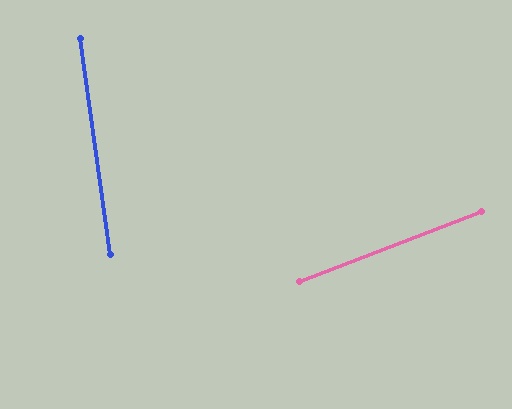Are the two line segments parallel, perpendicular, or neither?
Neither parallel nor perpendicular — they differ by about 77°.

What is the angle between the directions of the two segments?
Approximately 77 degrees.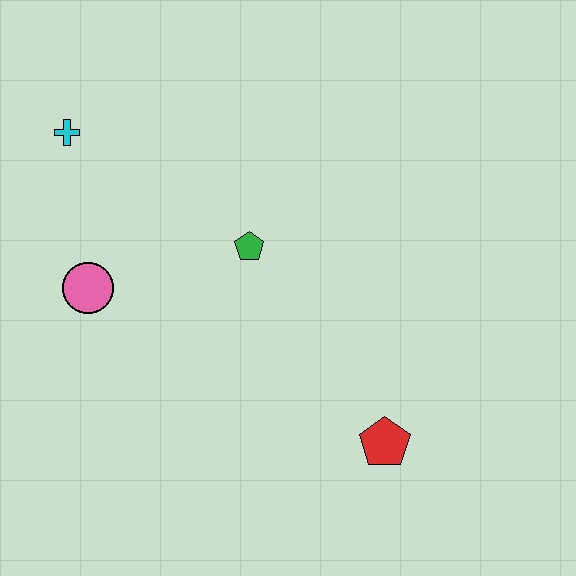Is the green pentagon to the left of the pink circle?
No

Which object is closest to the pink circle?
The cyan cross is closest to the pink circle.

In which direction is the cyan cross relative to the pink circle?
The cyan cross is above the pink circle.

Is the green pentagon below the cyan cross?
Yes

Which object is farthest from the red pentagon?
The cyan cross is farthest from the red pentagon.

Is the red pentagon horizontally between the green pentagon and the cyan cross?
No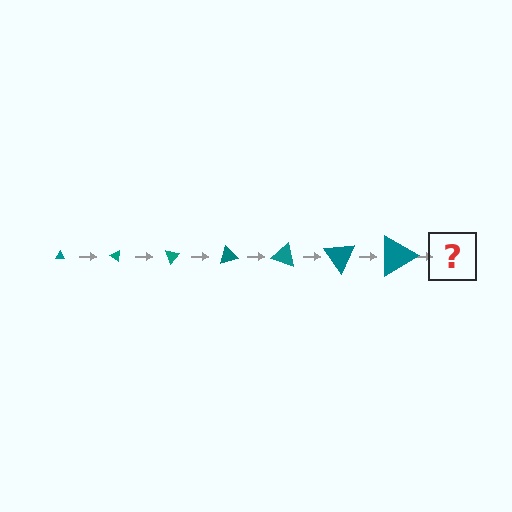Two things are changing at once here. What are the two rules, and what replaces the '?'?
The two rules are that the triangle grows larger each step and it rotates 35 degrees each step. The '?' should be a triangle, larger than the previous one and rotated 245 degrees from the start.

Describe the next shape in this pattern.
It should be a triangle, larger than the previous one and rotated 245 degrees from the start.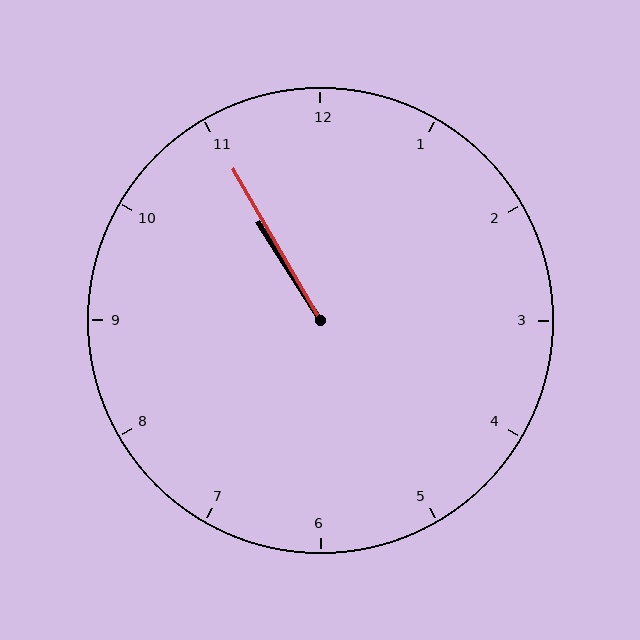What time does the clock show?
10:55.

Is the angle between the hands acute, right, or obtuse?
It is acute.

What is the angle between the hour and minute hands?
Approximately 2 degrees.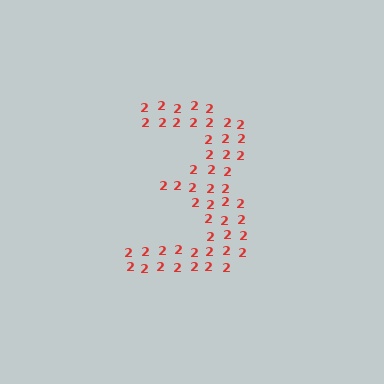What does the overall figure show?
The overall figure shows the digit 3.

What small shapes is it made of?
It is made of small digit 2's.